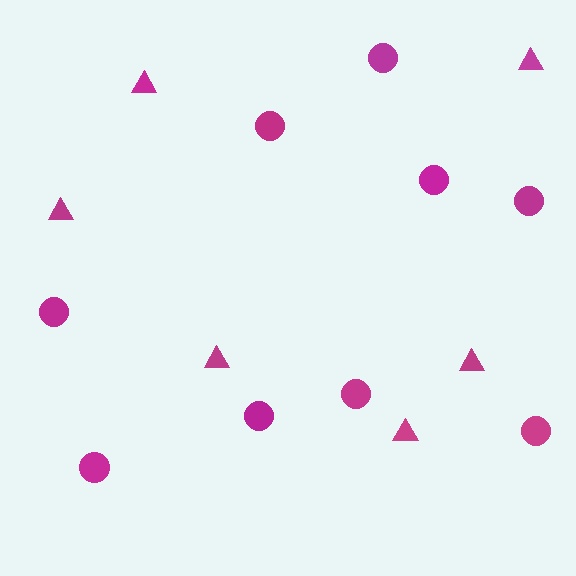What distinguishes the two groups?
There are 2 groups: one group of circles (9) and one group of triangles (6).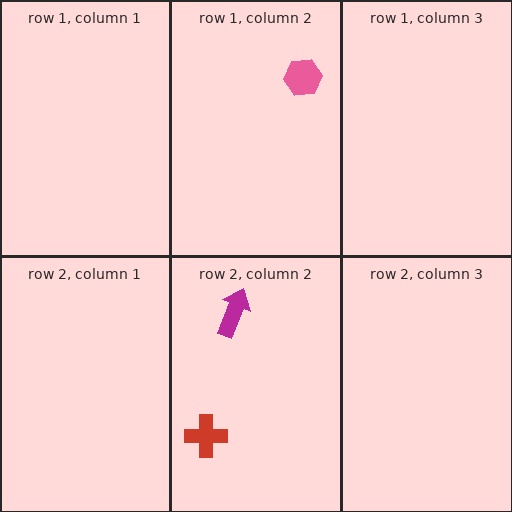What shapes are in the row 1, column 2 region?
The pink hexagon.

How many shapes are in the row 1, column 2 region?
1.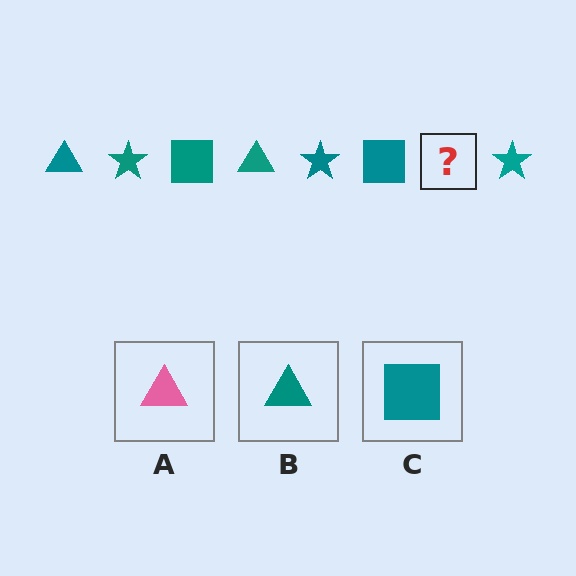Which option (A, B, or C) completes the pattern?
B.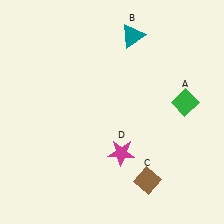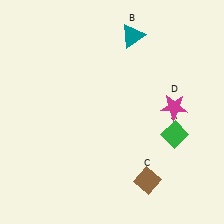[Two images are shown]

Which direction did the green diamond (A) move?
The green diamond (A) moved down.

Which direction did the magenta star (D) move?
The magenta star (D) moved right.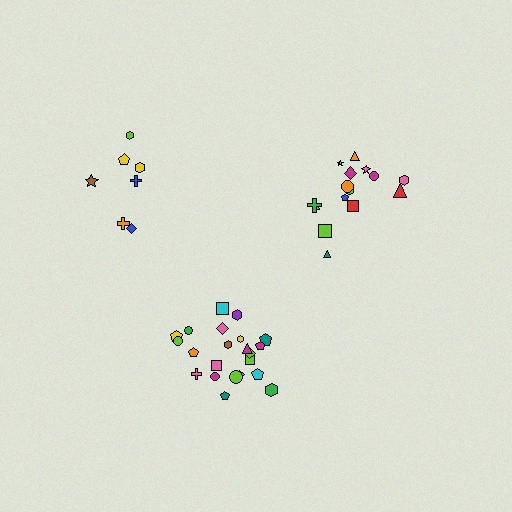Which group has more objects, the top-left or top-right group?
The top-right group.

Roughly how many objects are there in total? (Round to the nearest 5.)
Roughly 45 objects in total.